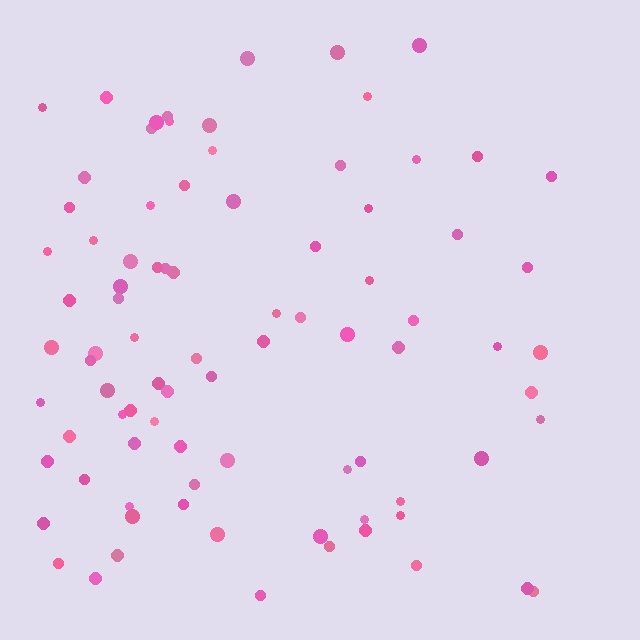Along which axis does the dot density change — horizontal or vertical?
Horizontal.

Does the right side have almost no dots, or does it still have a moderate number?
Still a moderate number, just noticeably fewer than the left.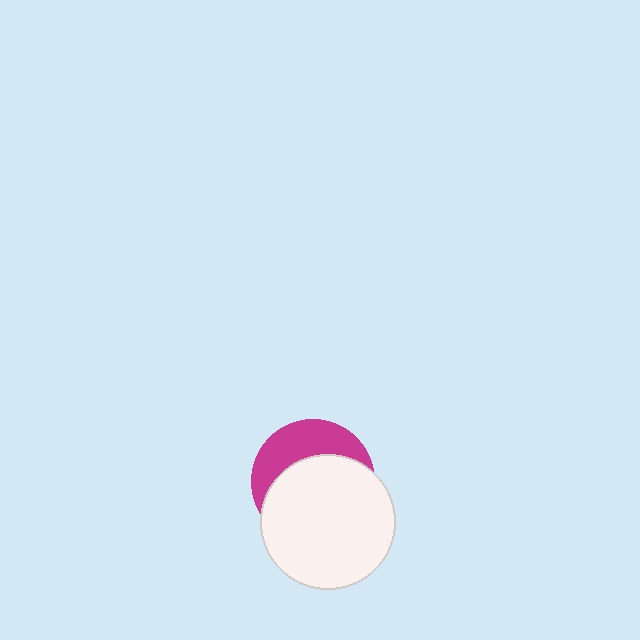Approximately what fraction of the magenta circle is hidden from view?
Roughly 64% of the magenta circle is hidden behind the white circle.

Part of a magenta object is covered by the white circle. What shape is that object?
It is a circle.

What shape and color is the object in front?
The object in front is a white circle.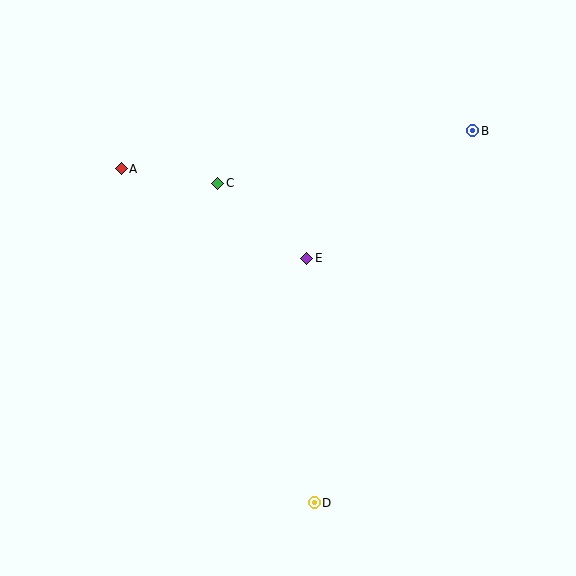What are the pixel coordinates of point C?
Point C is at (218, 183).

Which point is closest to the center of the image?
Point E at (307, 258) is closest to the center.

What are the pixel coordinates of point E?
Point E is at (307, 258).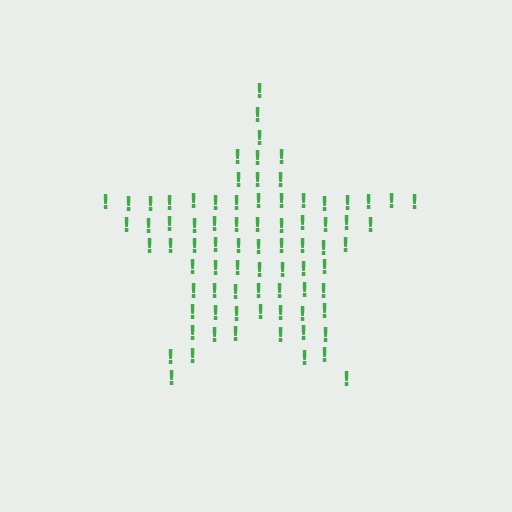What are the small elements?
The small elements are exclamation marks.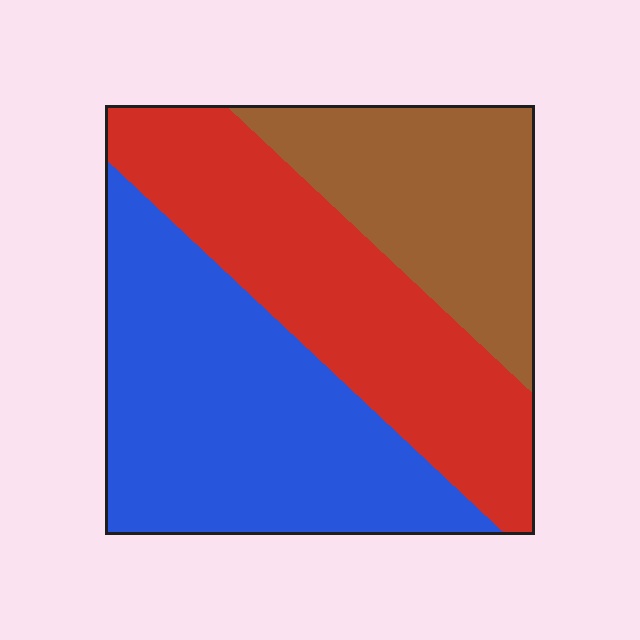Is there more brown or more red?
Red.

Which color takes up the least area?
Brown, at roughly 25%.